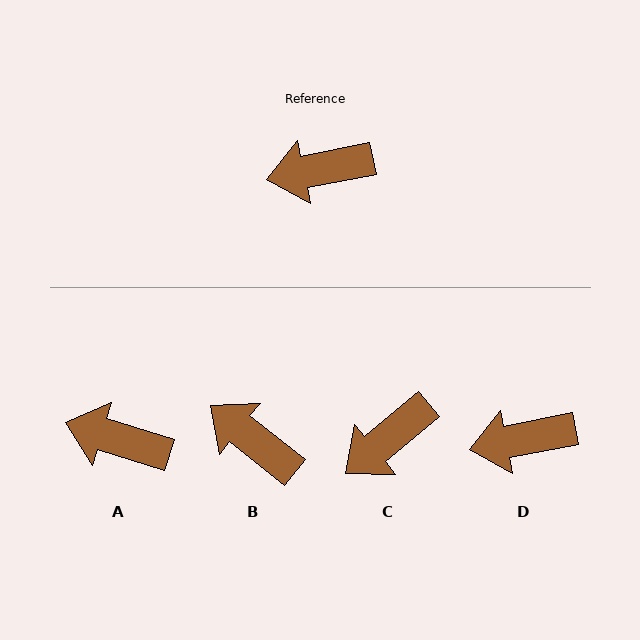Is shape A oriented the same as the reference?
No, it is off by about 29 degrees.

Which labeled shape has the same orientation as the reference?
D.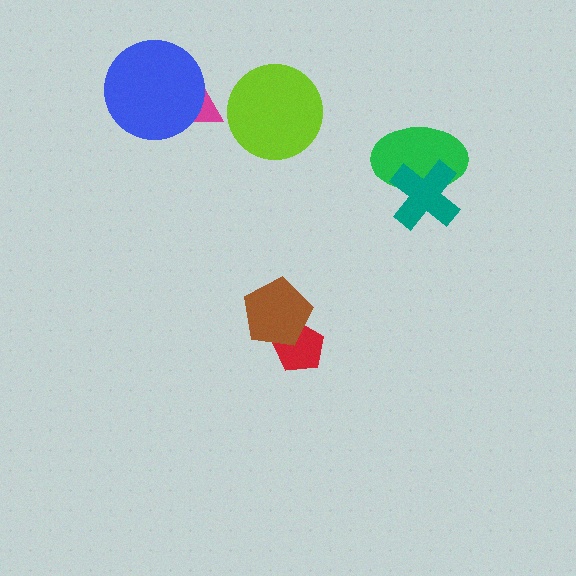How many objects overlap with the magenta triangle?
1 object overlaps with the magenta triangle.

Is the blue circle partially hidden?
No, no other shape covers it.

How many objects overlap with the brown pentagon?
1 object overlaps with the brown pentagon.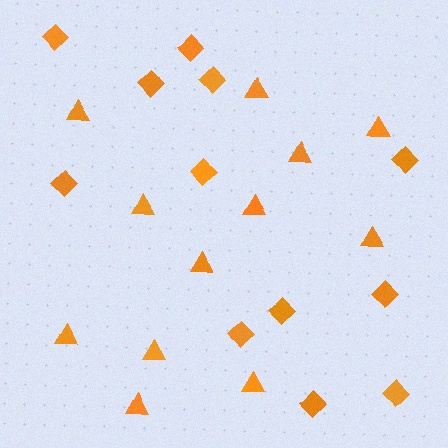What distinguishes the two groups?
There are 2 groups: one group of triangles (12) and one group of diamonds (12).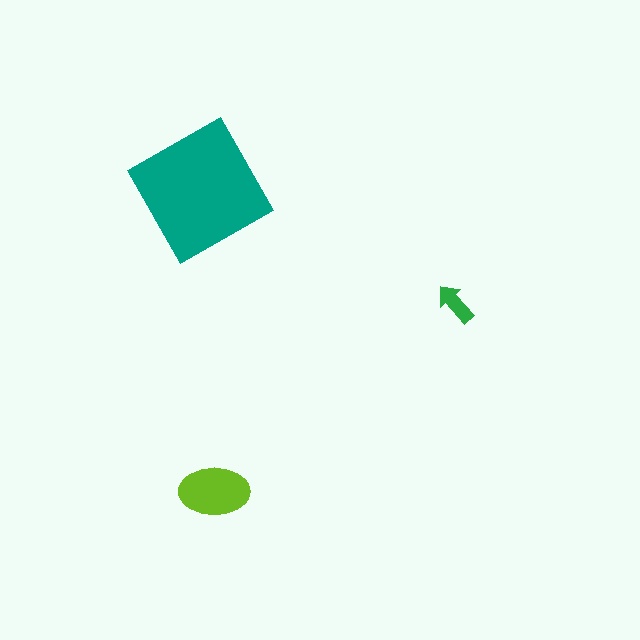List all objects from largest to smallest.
The teal square, the lime ellipse, the green arrow.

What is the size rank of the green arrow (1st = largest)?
3rd.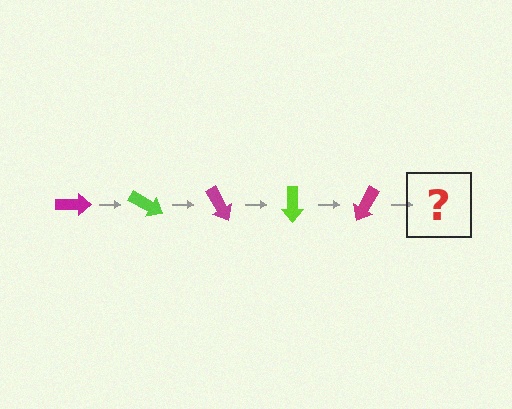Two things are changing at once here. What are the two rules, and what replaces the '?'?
The two rules are that it rotates 30 degrees each step and the color cycles through magenta and lime. The '?' should be a lime arrow, rotated 150 degrees from the start.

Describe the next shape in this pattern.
It should be a lime arrow, rotated 150 degrees from the start.